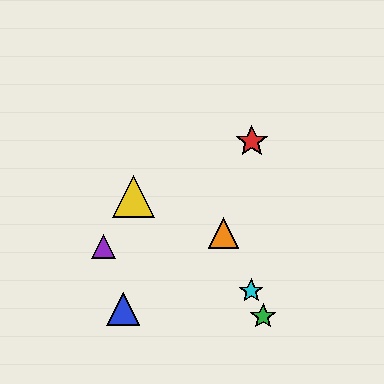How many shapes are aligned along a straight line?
3 shapes (the green star, the orange triangle, the cyan star) are aligned along a straight line.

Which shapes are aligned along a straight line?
The green star, the orange triangle, the cyan star are aligned along a straight line.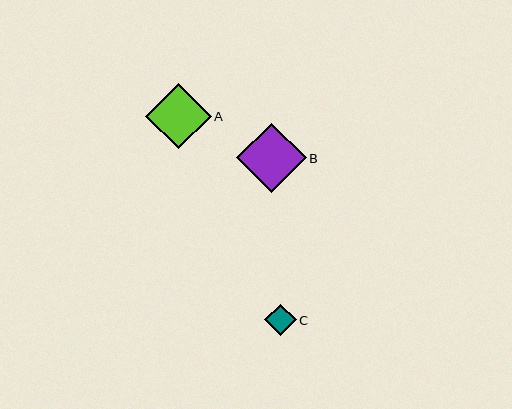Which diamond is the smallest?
Diamond C is the smallest with a size of approximately 32 pixels.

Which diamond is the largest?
Diamond B is the largest with a size of approximately 69 pixels.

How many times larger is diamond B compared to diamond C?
Diamond B is approximately 2.2 times the size of diamond C.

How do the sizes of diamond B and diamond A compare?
Diamond B and diamond A are approximately the same size.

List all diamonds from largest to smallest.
From largest to smallest: B, A, C.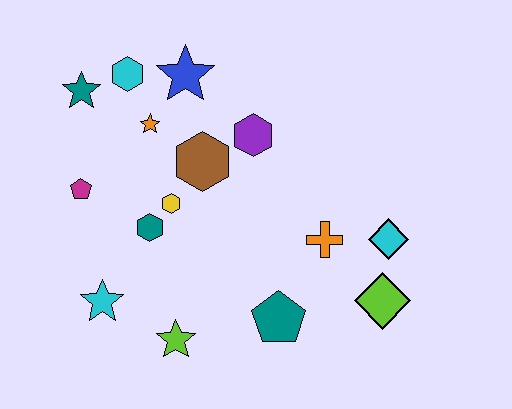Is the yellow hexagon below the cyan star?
No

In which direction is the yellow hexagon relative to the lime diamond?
The yellow hexagon is to the left of the lime diamond.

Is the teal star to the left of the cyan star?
Yes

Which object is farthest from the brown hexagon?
The lime diamond is farthest from the brown hexagon.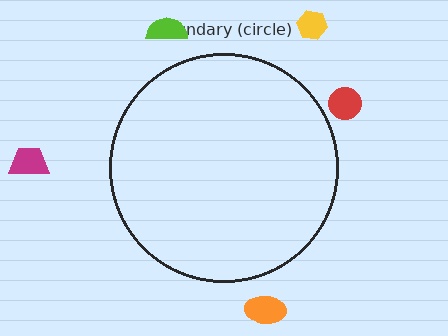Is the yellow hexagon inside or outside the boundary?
Outside.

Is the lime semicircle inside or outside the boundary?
Outside.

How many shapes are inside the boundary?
0 inside, 5 outside.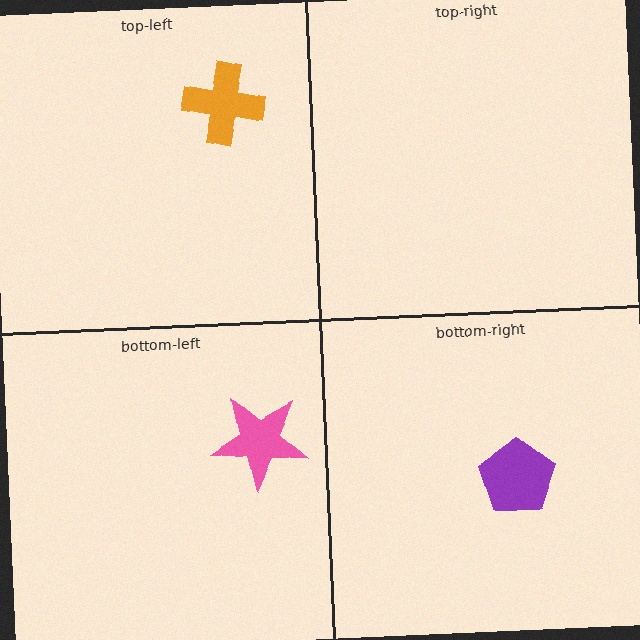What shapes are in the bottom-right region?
The purple pentagon.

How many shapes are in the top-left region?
1.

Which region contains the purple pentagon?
The bottom-right region.